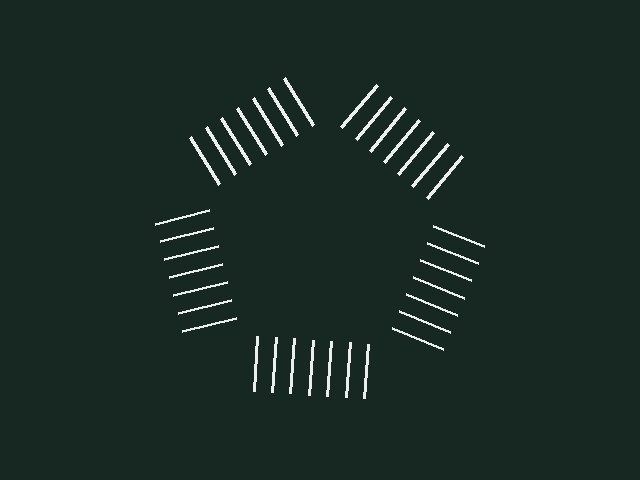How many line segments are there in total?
35 — 7 along each of the 5 edges.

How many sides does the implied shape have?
5 sides — the line-ends trace a pentagon.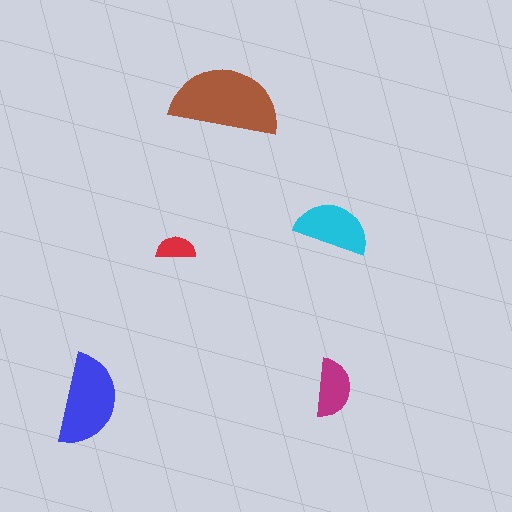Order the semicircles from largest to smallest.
the brown one, the blue one, the cyan one, the magenta one, the red one.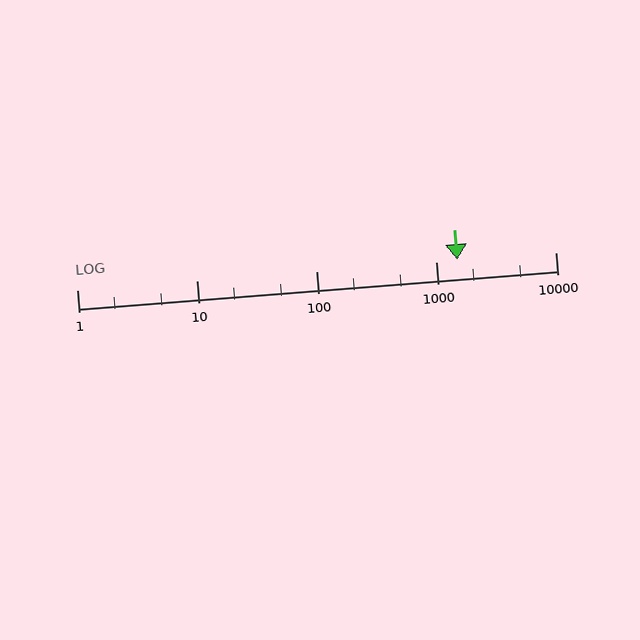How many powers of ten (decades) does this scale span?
The scale spans 4 decades, from 1 to 10000.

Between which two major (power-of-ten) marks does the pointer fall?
The pointer is between 1000 and 10000.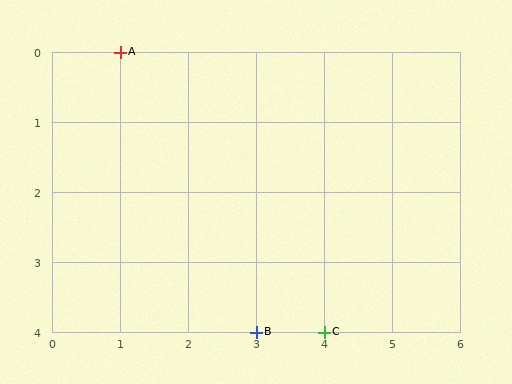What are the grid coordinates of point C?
Point C is at grid coordinates (4, 4).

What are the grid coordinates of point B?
Point B is at grid coordinates (3, 4).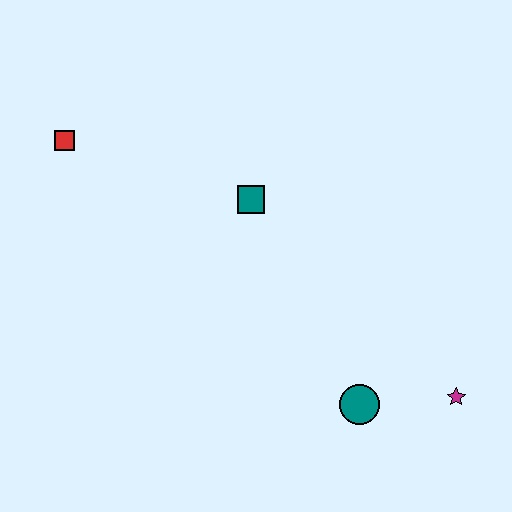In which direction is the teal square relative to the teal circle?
The teal square is above the teal circle.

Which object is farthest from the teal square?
The magenta star is farthest from the teal square.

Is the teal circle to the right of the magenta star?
No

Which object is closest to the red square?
The teal square is closest to the red square.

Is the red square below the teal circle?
No